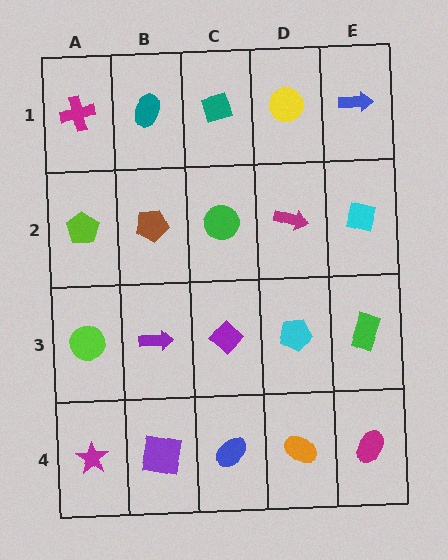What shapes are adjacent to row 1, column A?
A lime pentagon (row 2, column A), a teal ellipse (row 1, column B).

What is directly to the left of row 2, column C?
A brown pentagon.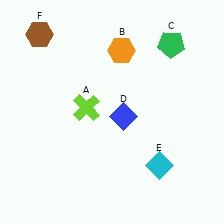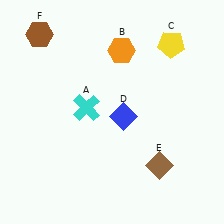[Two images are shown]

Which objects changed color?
A changed from lime to cyan. C changed from green to yellow. E changed from cyan to brown.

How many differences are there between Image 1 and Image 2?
There are 3 differences between the two images.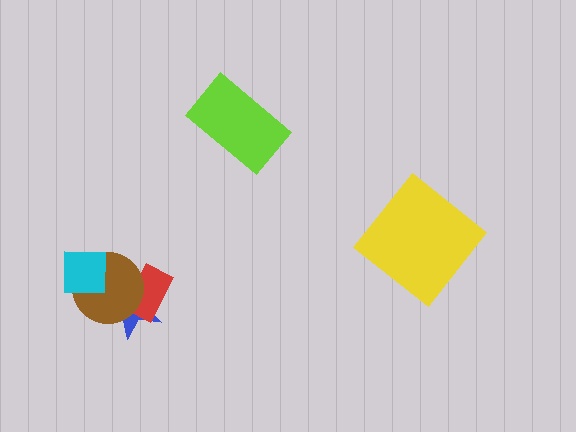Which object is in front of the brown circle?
The cyan square is in front of the brown circle.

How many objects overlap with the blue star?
2 objects overlap with the blue star.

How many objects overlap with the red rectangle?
2 objects overlap with the red rectangle.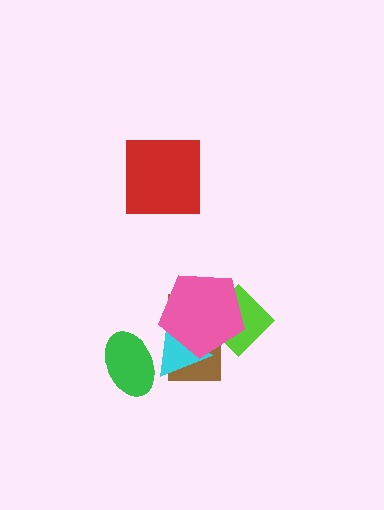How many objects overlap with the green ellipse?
1 object overlaps with the green ellipse.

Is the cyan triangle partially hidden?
Yes, it is partially covered by another shape.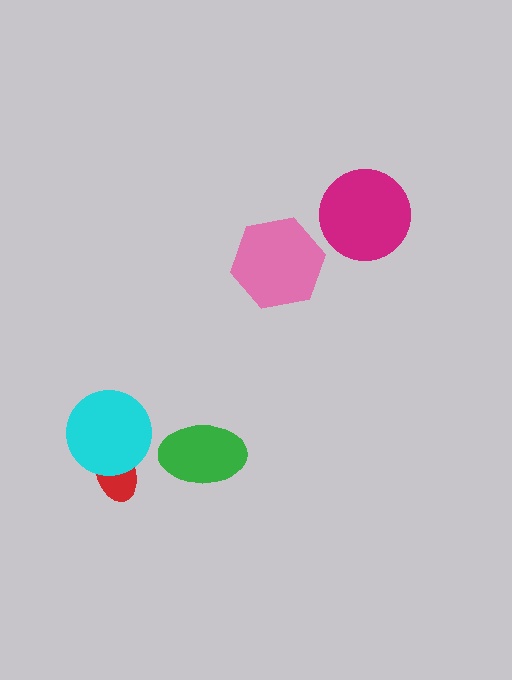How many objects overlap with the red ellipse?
1 object overlaps with the red ellipse.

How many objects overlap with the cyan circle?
1 object overlaps with the cyan circle.